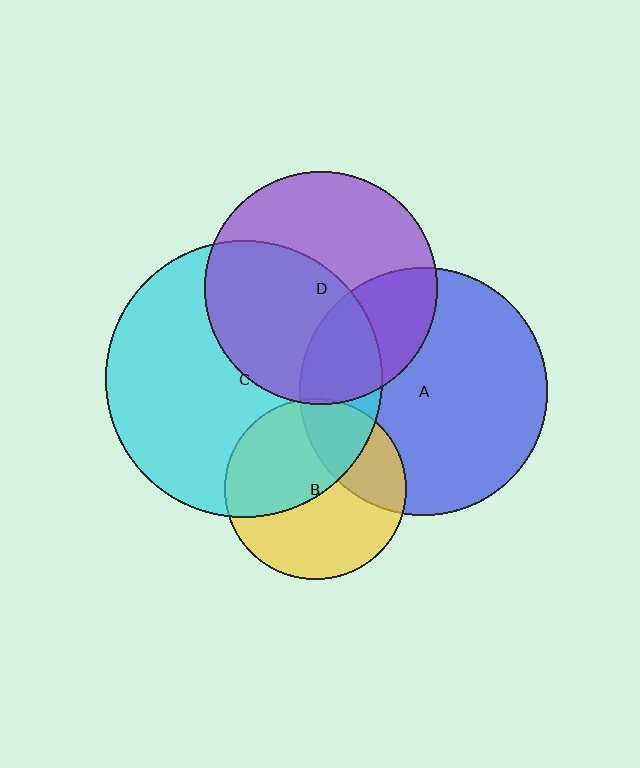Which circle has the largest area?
Circle C (cyan).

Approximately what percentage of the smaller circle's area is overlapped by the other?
Approximately 5%.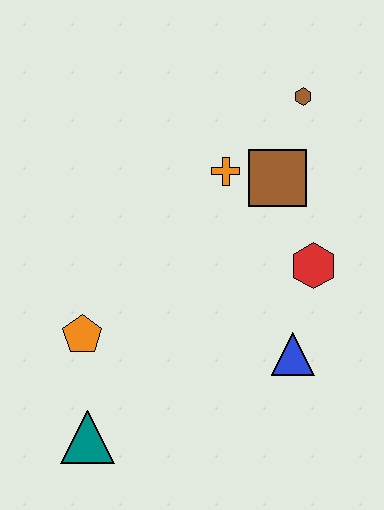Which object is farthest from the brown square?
The teal triangle is farthest from the brown square.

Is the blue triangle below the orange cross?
Yes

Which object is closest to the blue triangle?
The red hexagon is closest to the blue triangle.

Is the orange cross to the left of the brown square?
Yes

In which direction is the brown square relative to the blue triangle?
The brown square is above the blue triangle.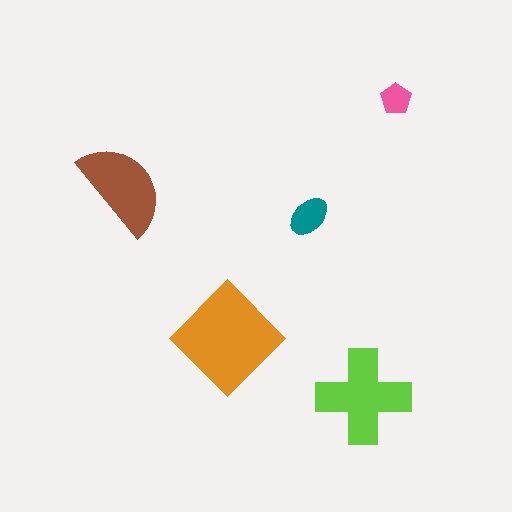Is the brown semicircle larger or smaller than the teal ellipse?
Larger.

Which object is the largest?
The orange diamond.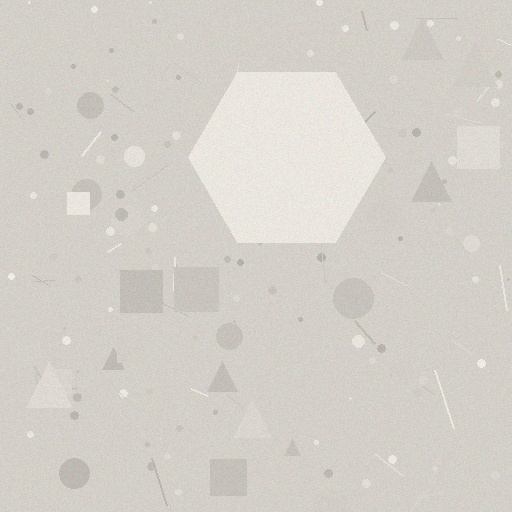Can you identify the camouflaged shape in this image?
The camouflaged shape is a hexagon.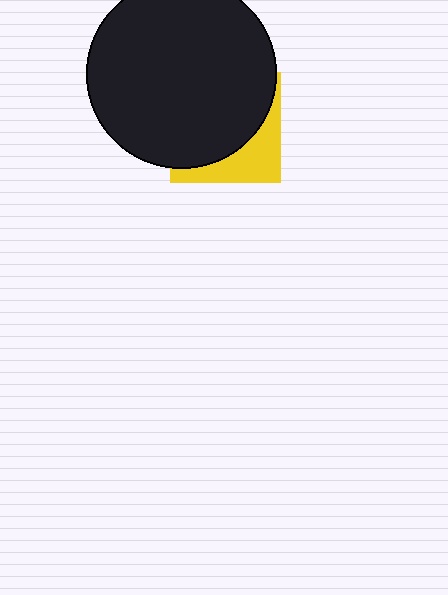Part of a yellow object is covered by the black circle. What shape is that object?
It is a square.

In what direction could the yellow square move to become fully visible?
The yellow square could move toward the lower-right. That would shift it out from behind the black circle entirely.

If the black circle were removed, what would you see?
You would see the complete yellow square.